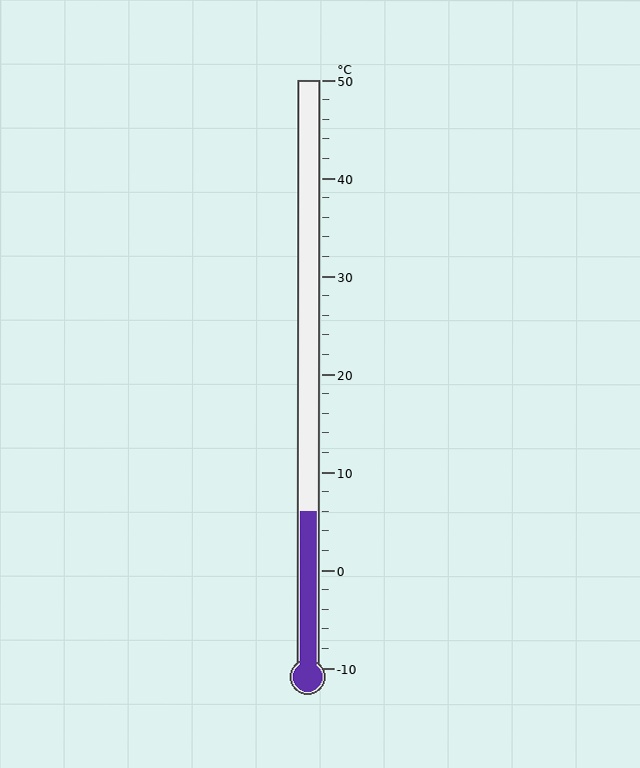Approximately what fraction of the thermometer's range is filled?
The thermometer is filled to approximately 25% of its range.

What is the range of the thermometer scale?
The thermometer scale ranges from -10°C to 50°C.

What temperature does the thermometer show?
The thermometer shows approximately 6°C.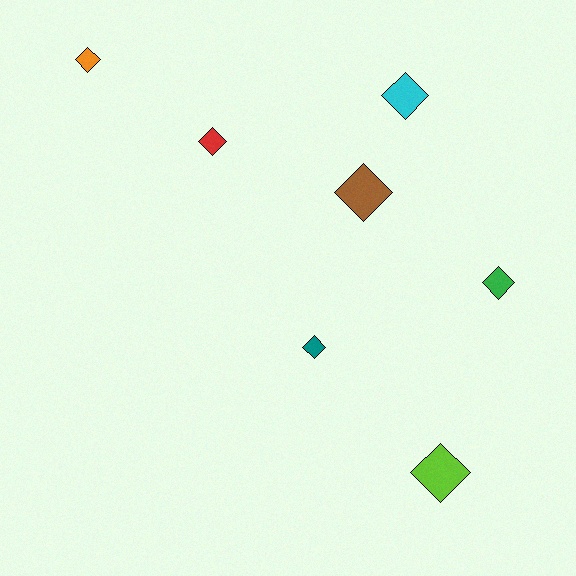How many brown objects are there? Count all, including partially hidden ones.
There is 1 brown object.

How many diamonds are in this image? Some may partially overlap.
There are 7 diamonds.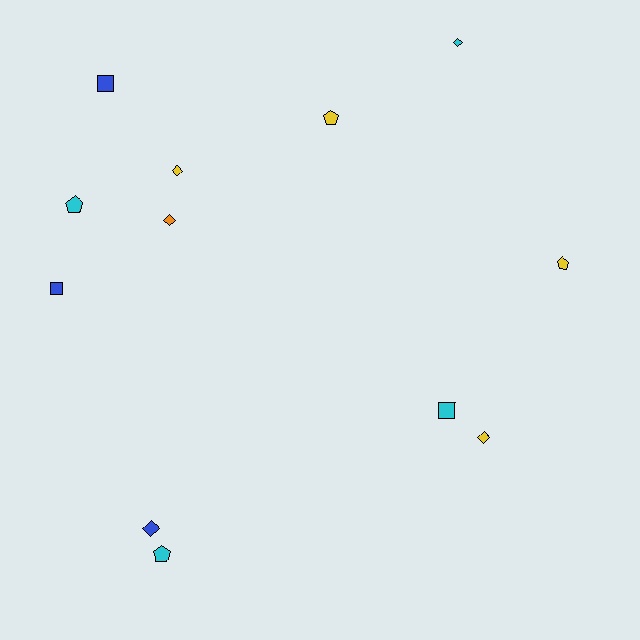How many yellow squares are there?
There are no yellow squares.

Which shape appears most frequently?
Diamond, with 5 objects.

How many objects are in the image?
There are 12 objects.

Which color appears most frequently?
Cyan, with 4 objects.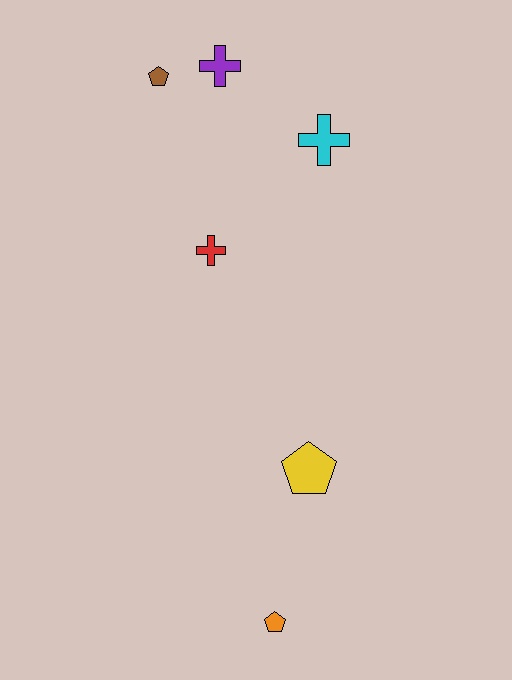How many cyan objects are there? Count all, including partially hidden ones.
There is 1 cyan object.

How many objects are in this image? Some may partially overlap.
There are 6 objects.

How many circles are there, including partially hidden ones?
There are no circles.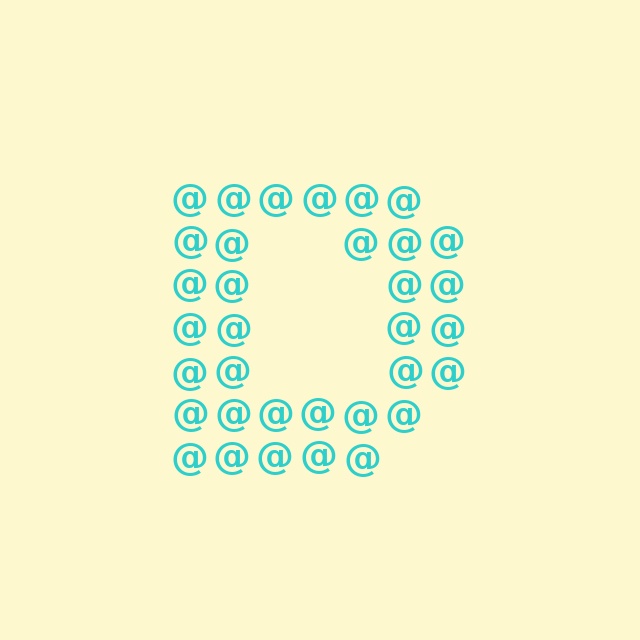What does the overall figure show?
The overall figure shows the letter D.